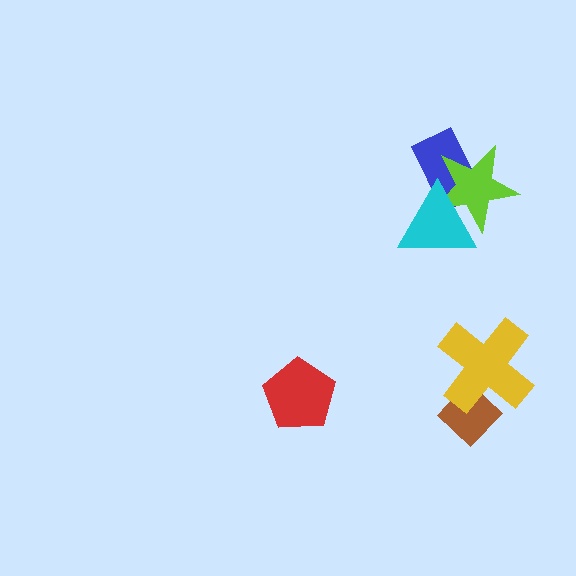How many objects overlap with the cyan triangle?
2 objects overlap with the cyan triangle.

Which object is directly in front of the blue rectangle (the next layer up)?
The lime star is directly in front of the blue rectangle.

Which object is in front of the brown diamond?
The yellow cross is in front of the brown diamond.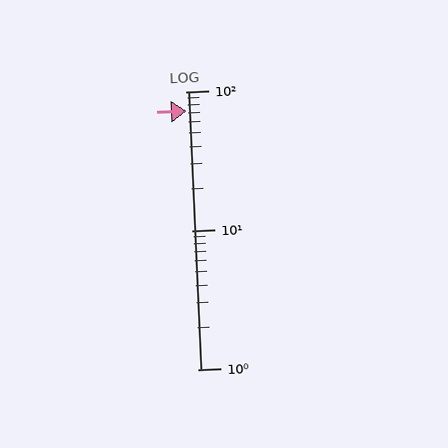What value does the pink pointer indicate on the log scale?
The pointer indicates approximately 72.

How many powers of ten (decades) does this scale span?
The scale spans 2 decades, from 1 to 100.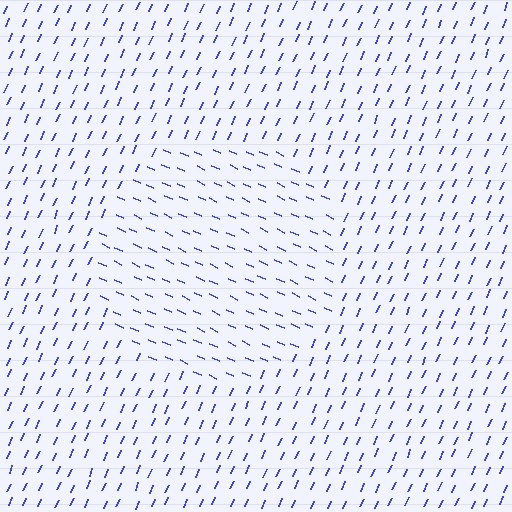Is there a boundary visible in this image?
Yes, there is a texture boundary formed by a change in line orientation.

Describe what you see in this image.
The image is filled with small blue line segments. A circle region in the image has lines oriented differently from the surrounding lines, creating a visible texture boundary.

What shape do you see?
I see a circle.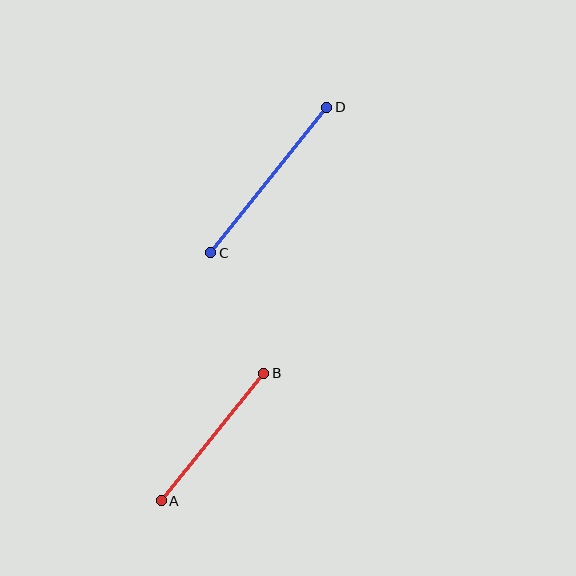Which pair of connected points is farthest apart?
Points C and D are farthest apart.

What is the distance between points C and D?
The distance is approximately 186 pixels.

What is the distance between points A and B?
The distance is approximately 164 pixels.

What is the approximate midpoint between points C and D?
The midpoint is at approximately (269, 180) pixels.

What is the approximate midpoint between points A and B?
The midpoint is at approximately (212, 437) pixels.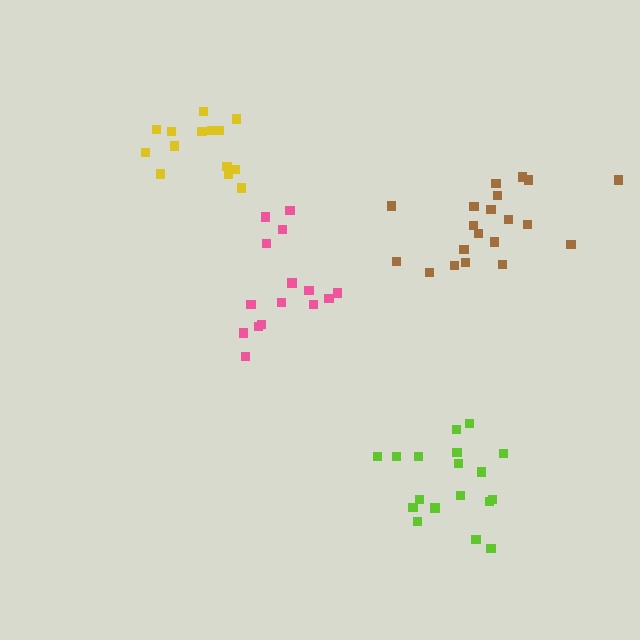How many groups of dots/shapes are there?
There are 4 groups.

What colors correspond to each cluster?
The clusters are colored: pink, lime, yellow, brown.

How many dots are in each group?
Group 1: 15 dots, Group 2: 18 dots, Group 3: 14 dots, Group 4: 20 dots (67 total).